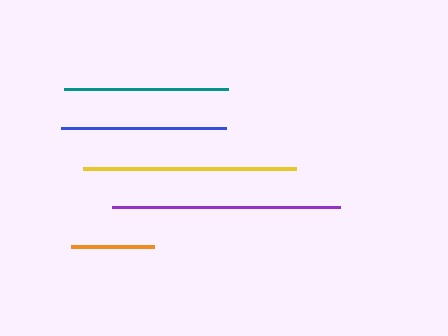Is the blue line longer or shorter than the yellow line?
The yellow line is longer than the blue line.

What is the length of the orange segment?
The orange segment is approximately 84 pixels long.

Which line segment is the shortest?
The orange line is the shortest at approximately 84 pixels.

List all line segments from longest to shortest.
From longest to shortest: purple, yellow, blue, teal, orange.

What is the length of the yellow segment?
The yellow segment is approximately 213 pixels long.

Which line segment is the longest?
The purple line is the longest at approximately 228 pixels.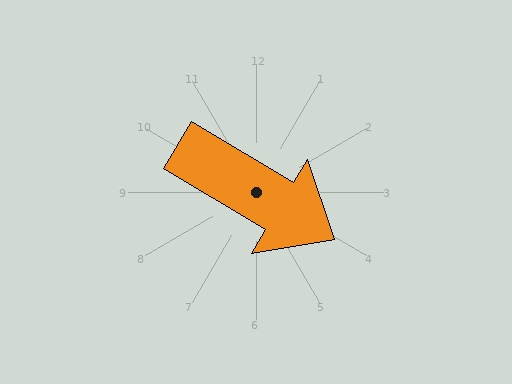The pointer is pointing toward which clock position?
Roughly 4 o'clock.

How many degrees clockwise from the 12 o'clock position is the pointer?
Approximately 121 degrees.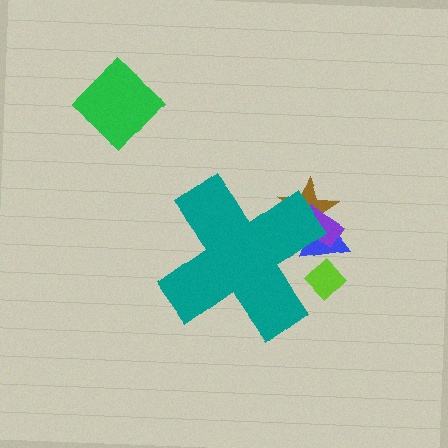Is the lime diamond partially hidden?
Yes, the lime diamond is partially hidden behind the teal cross.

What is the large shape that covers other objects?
A teal cross.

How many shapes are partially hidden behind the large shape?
4 shapes are partially hidden.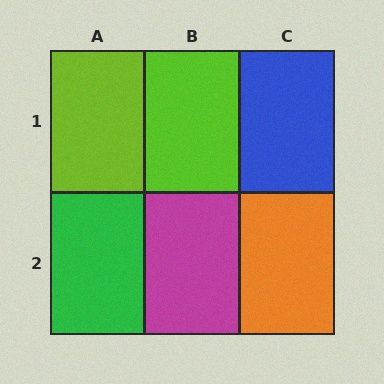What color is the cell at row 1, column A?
Lime.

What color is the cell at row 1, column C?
Blue.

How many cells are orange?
1 cell is orange.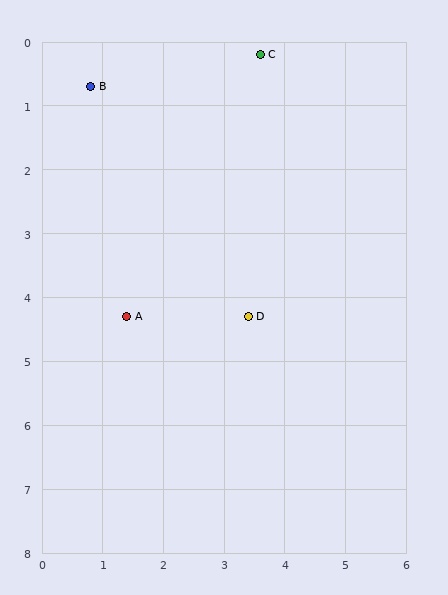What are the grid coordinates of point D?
Point D is at approximately (3.4, 4.3).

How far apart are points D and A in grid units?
Points D and A are about 2.0 grid units apart.